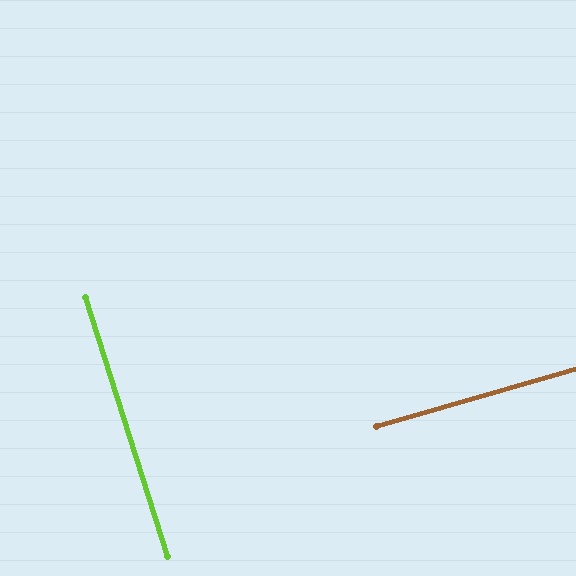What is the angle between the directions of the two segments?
Approximately 88 degrees.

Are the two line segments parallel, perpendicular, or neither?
Perpendicular — they meet at approximately 88°.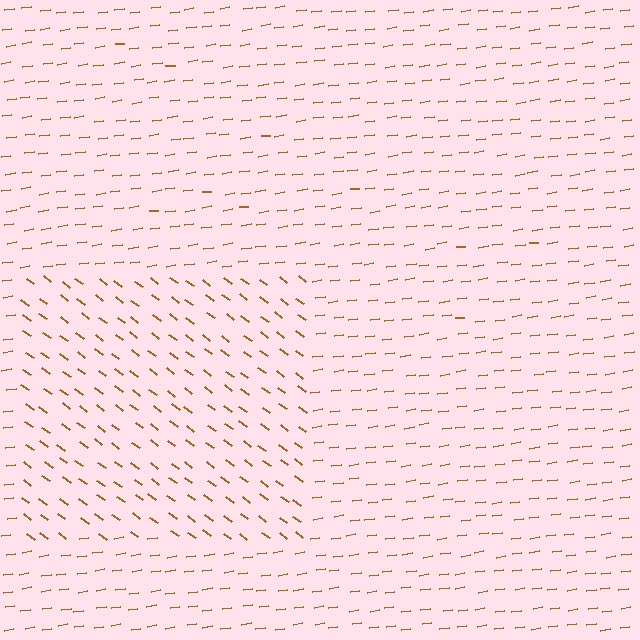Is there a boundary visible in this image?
Yes, there is a texture boundary formed by a change in line orientation.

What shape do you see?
I see a rectangle.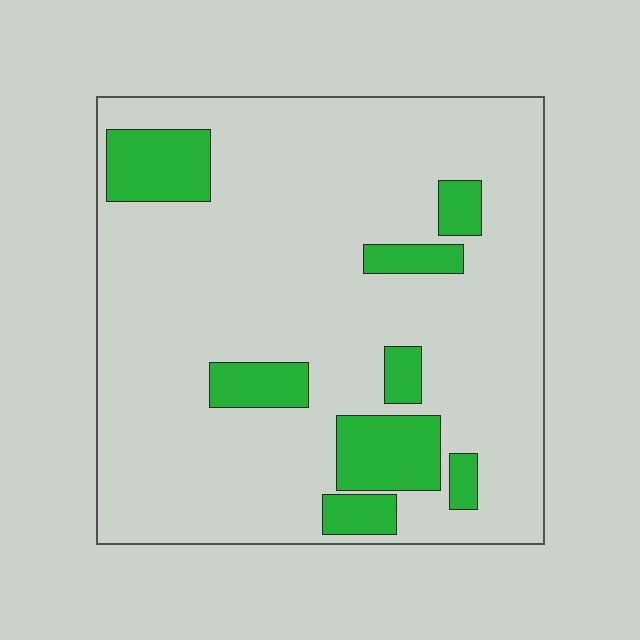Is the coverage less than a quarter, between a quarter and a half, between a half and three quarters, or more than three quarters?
Less than a quarter.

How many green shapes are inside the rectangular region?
8.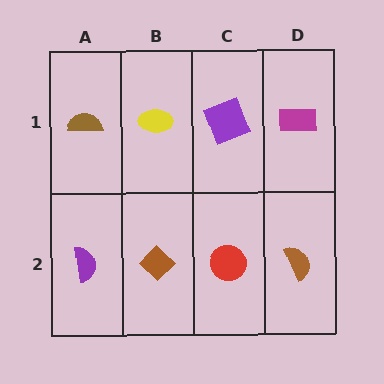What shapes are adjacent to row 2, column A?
A brown semicircle (row 1, column A), a brown diamond (row 2, column B).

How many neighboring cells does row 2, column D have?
2.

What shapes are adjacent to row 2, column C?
A purple square (row 1, column C), a brown diamond (row 2, column B), a brown semicircle (row 2, column D).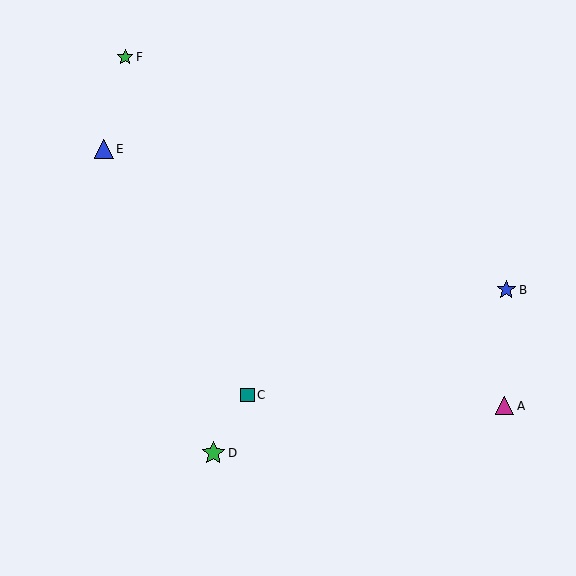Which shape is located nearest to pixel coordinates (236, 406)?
The teal square (labeled C) at (247, 395) is nearest to that location.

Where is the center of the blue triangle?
The center of the blue triangle is at (104, 149).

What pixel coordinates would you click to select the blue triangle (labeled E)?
Click at (104, 149) to select the blue triangle E.